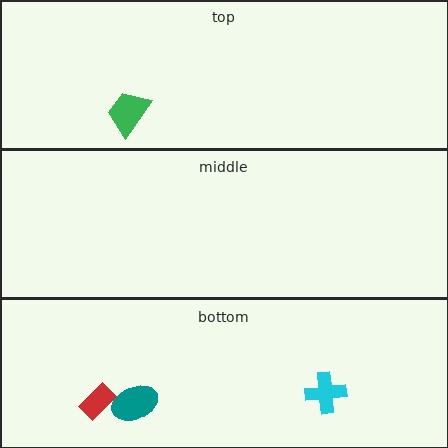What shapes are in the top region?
The green trapezoid.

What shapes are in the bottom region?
The teal ellipse, the cyan cross, the red rectangle.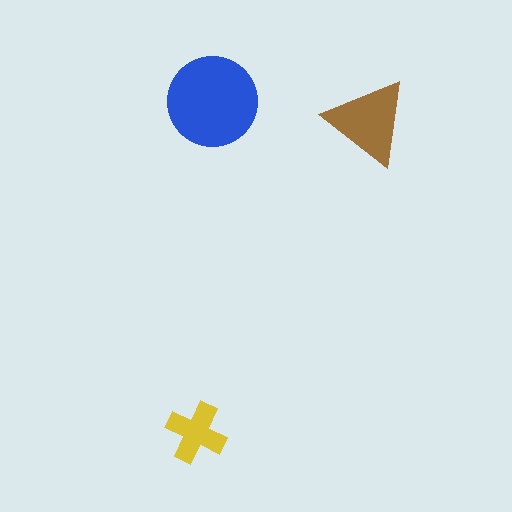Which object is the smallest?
The yellow cross.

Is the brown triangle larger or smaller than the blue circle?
Smaller.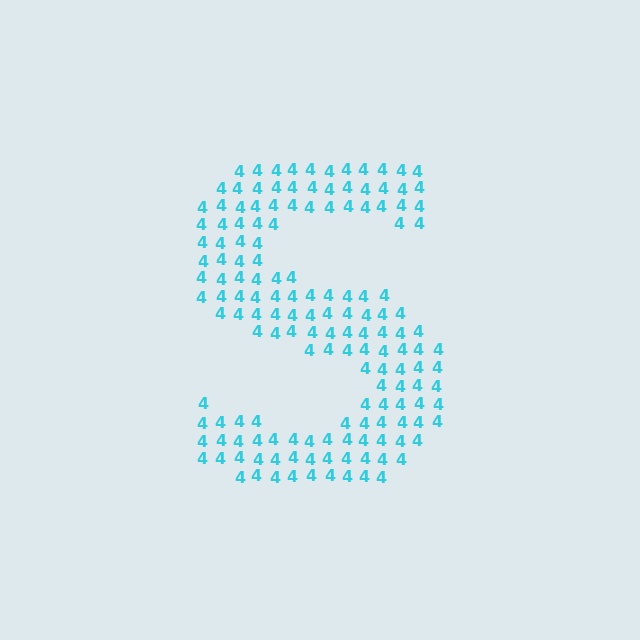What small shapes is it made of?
It is made of small digit 4's.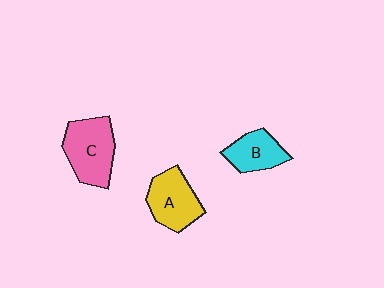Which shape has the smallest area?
Shape B (cyan).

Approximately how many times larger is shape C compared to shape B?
Approximately 1.5 times.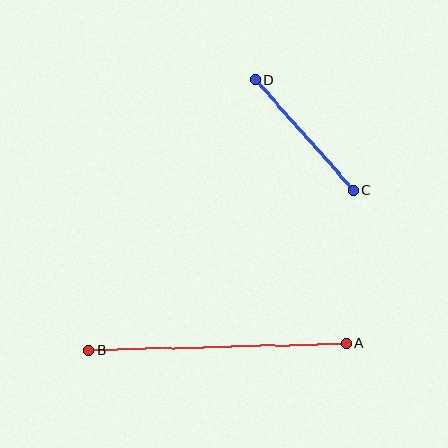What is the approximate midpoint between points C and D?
The midpoint is at approximately (305, 135) pixels.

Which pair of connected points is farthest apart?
Points A and B are farthest apart.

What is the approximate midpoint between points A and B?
The midpoint is at approximately (217, 347) pixels.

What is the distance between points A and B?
The distance is approximately 258 pixels.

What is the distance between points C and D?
The distance is approximately 148 pixels.